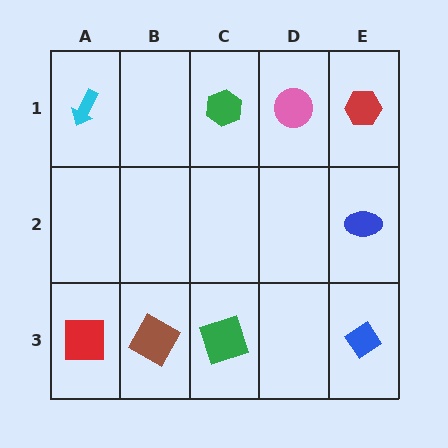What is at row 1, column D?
A pink circle.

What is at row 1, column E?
A red hexagon.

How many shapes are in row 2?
1 shape.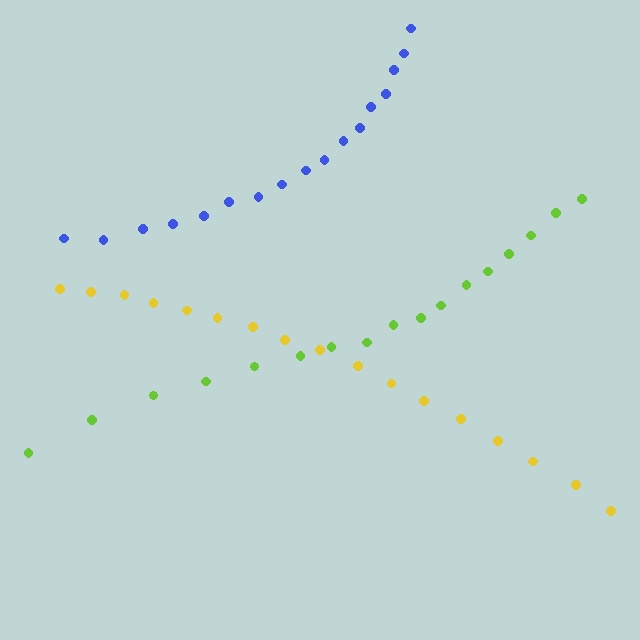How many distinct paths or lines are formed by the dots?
There are 3 distinct paths.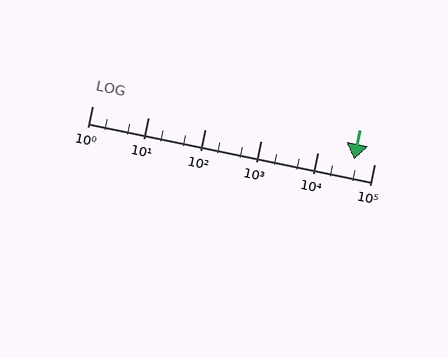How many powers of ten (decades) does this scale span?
The scale spans 5 decades, from 1 to 100000.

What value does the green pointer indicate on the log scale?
The pointer indicates approximately 44000.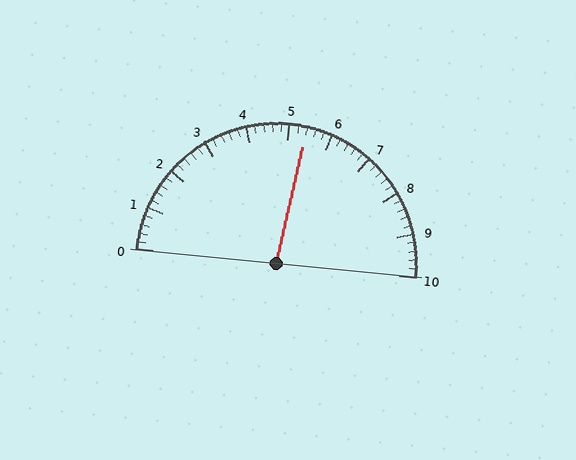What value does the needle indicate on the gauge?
The needle indicates approximately 5.4.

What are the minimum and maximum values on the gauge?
The gauge ranges from 0 to 10.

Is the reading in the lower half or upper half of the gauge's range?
The reading is in the upper half of the range (0 to 10).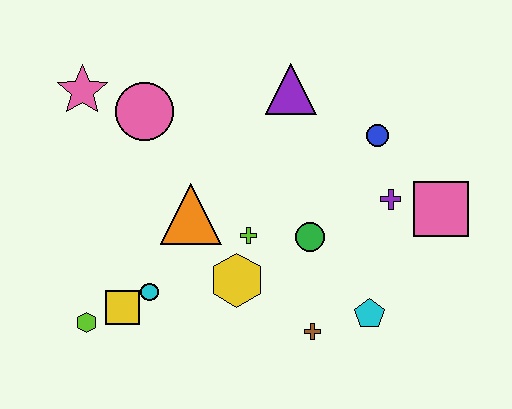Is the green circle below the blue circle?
Yes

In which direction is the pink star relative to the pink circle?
The pink star is to the left of the pink circle.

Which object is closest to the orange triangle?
The lime cross is closest to the orange triangle.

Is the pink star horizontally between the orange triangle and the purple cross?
No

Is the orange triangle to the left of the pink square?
Yes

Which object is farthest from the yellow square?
The pink square is farthest from the yellow square.